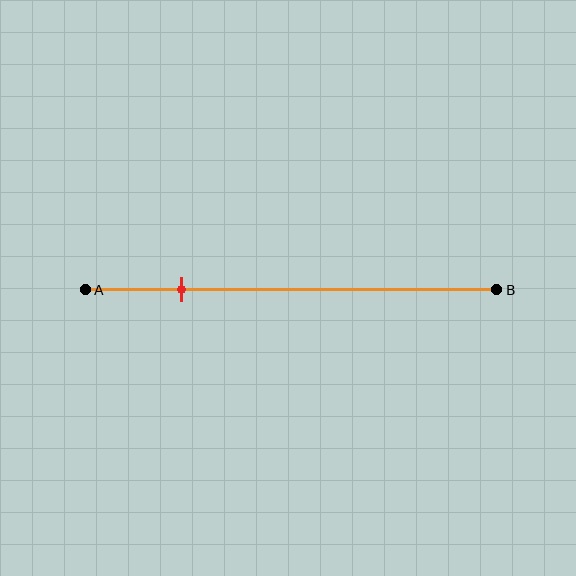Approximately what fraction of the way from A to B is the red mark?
The red mark is approximately 25% of the way from A to B.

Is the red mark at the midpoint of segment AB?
No, the mark is at about 25% from A, not at the 50% midpoint.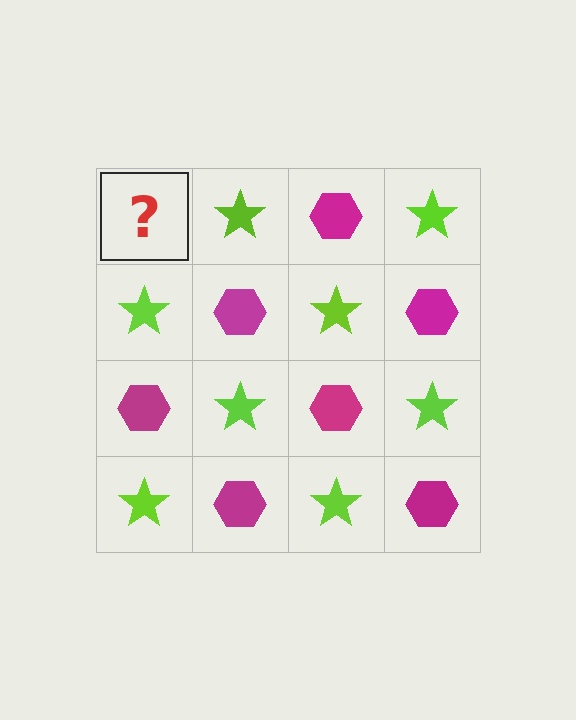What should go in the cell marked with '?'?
The missing cell should contain a magenta hexagon.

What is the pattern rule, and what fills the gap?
The rule is that it alternates magenta hexagon and lime star in a checkerboard pattern. The gap should be filled with a magenta hexagon.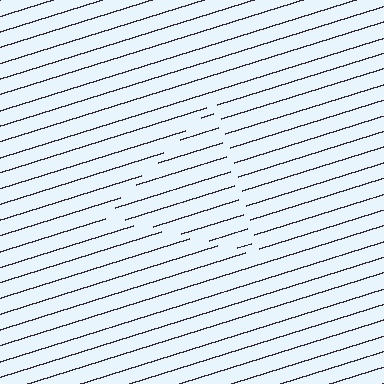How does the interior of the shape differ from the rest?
The interior of the shape contains the same grating, shifted by half a period — the contour is defined by the phase discontinuity where line-ends from the inner and outer gratings abut.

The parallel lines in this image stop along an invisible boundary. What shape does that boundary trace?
An illusory triangle. The interior of the shape contains the same grating, shifted by half a period — the contour is defined by the phase discontinuity where line-ends from the inner and outer gratings abut.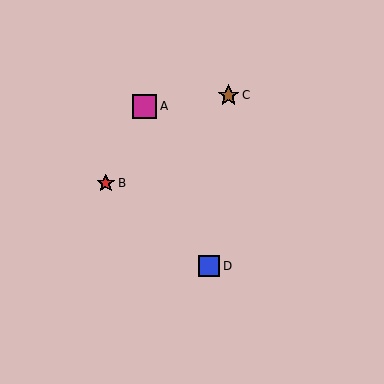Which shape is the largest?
The magenta square (labeled A) is the largest.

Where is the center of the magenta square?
The center of the magenta square is at (145, 106).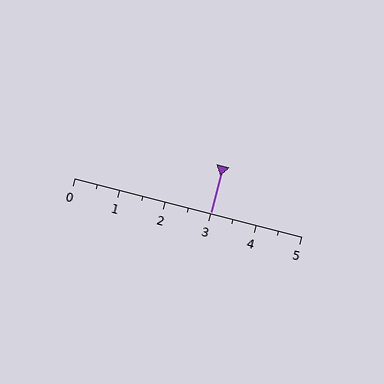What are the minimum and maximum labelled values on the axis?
The axis runs from 0 to 5.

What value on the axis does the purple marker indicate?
The marker indicates approximately 3.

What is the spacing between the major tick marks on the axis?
The major ticks are spaced 1 apart.